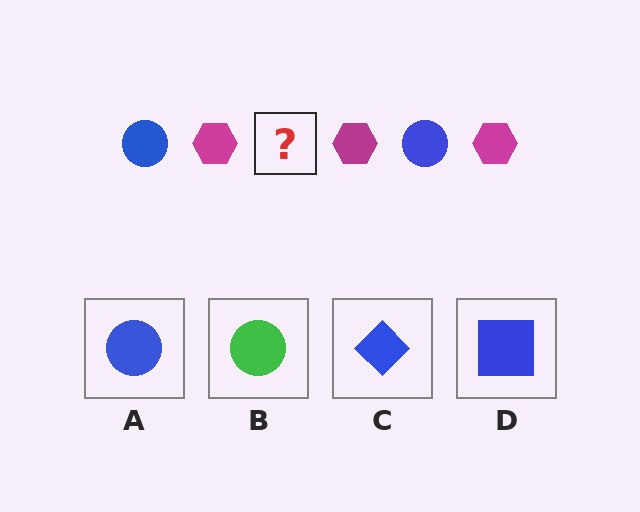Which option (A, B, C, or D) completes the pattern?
A.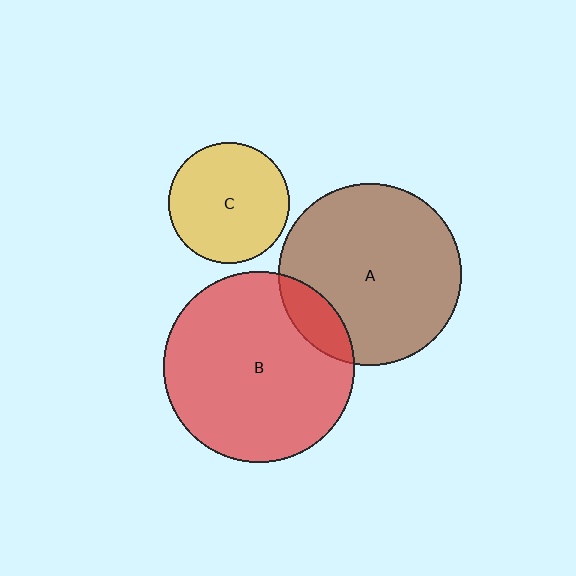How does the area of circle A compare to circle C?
Approximately 2.3 times.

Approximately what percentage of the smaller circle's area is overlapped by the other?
Approximately 15%.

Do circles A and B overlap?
Yes.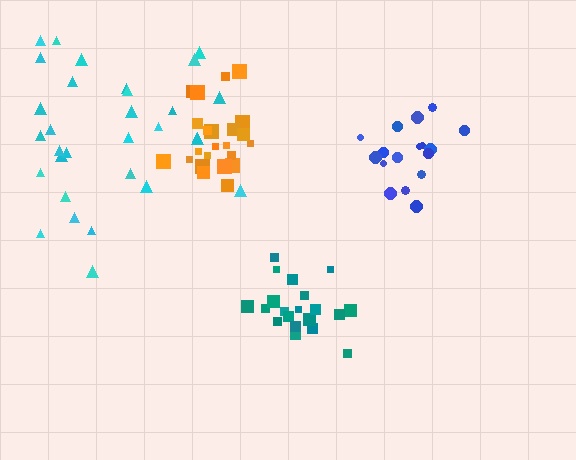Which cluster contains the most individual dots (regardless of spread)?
Cyan (31).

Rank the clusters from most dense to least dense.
orange, teal, blue, cyan.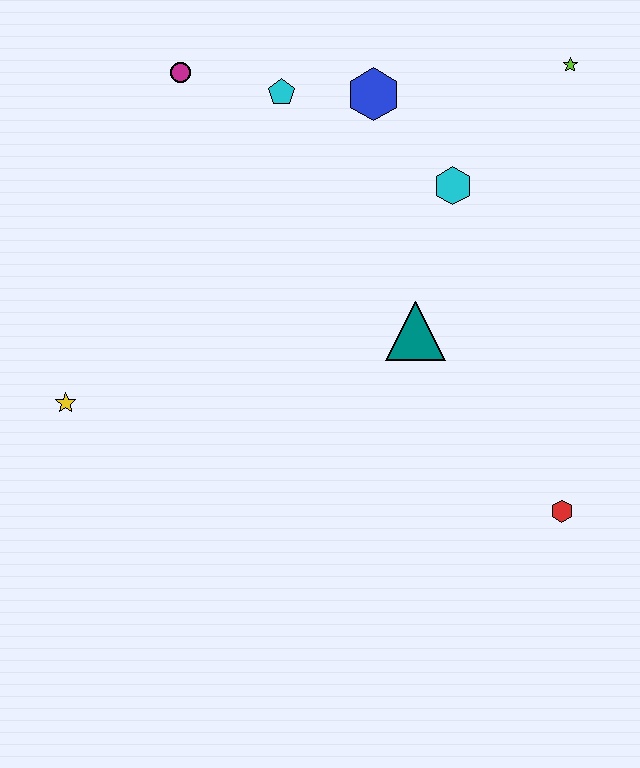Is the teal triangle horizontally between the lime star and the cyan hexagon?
No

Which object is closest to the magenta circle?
The cyan pentagon is closest to the magenta circle.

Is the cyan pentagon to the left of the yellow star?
No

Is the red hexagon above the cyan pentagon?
No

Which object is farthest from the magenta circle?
The red hexagon is farthest from the magenta circle.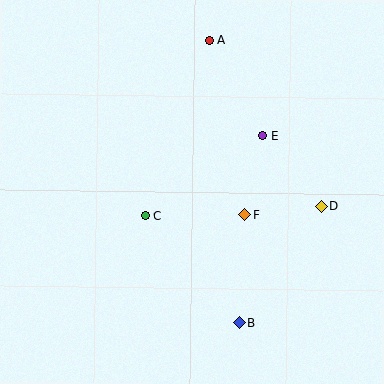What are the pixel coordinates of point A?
Point A is at (209, 41).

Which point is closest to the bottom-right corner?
Point B is closest to the bottom-right corner.